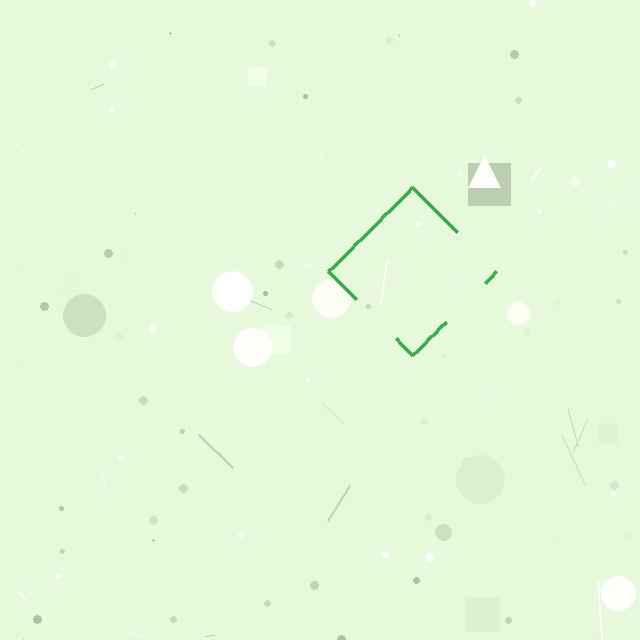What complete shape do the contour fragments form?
The contour fragments form a diamond.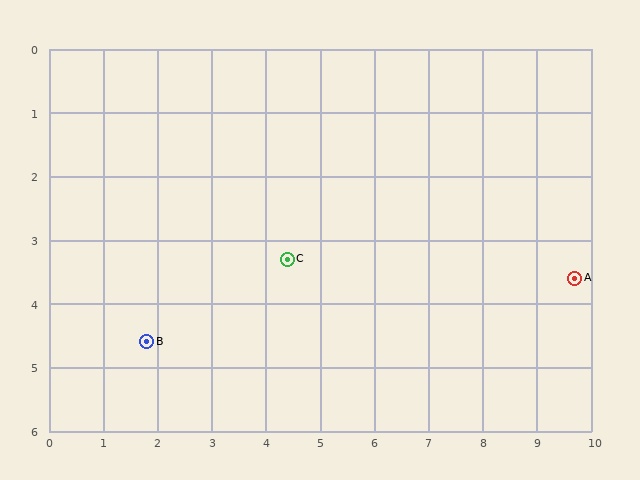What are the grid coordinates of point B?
Point B is at approximately (1.8, 4.6).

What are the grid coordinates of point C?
Point C is at approximately (4.4, 3.3).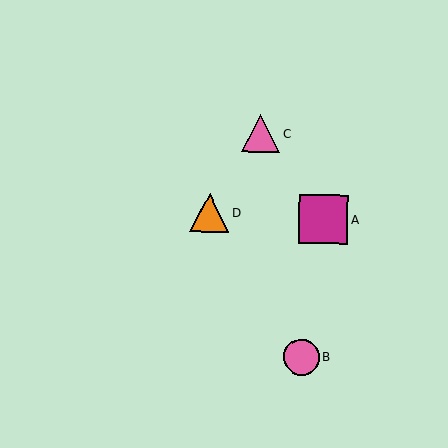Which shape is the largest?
The magenta square (labeled A) is the largest.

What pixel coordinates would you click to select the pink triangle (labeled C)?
Click at (261, 134) to select the pink triangle C.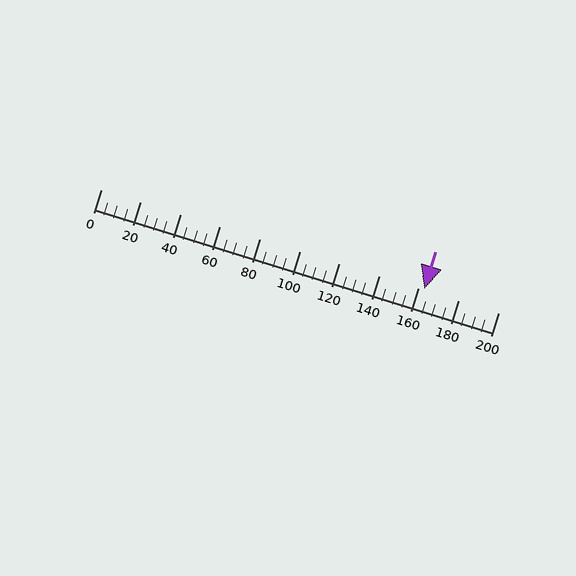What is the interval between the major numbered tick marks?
The major tick marks are spaced 20 units apart.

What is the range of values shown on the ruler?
The ruler shows values from 0 to 200.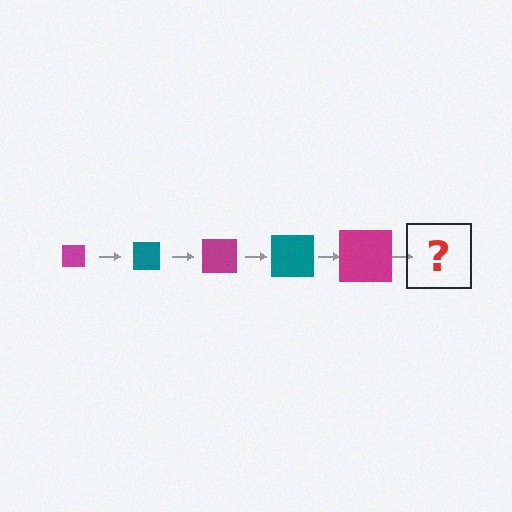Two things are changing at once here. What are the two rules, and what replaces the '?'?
The two rules are that the square grows larger each step and the color cycles through magenta and teal. The '?' should be a teal square, larger than the previous one.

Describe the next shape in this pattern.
It should be a teal square, larger than the previous one.